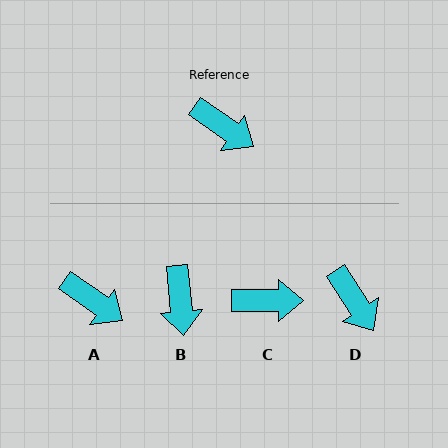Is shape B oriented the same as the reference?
No, it is off by about 50 degrees.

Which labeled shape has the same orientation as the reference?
A.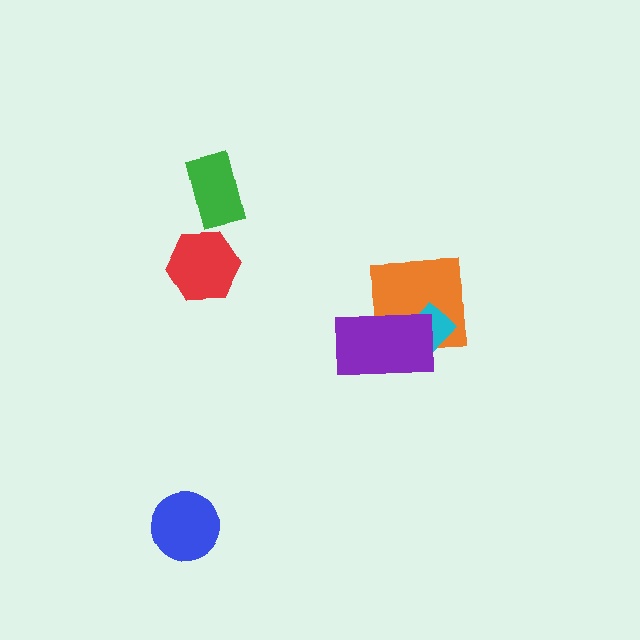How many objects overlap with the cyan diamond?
2 objects overlap with the cyan diamond.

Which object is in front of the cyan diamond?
The purple rectangle is in front of the cyan diamond.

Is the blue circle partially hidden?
No, no other shape covers it.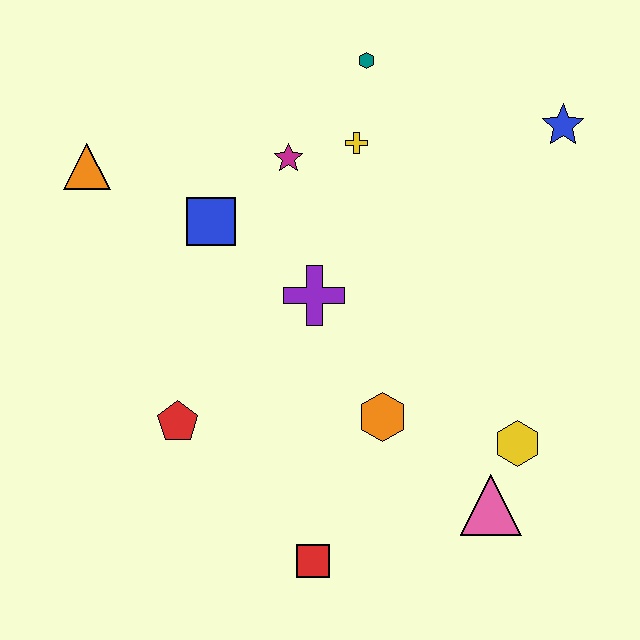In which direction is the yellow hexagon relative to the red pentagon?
The yellow hexagon is to the right of the red pentagon.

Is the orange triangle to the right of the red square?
No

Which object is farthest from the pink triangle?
The orange triangle is farthest from the pink triangle.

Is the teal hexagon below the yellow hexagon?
No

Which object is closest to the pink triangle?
The yellow hexagon is closest to the pink triangle.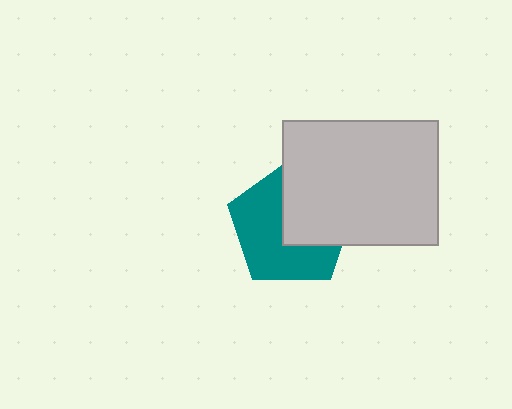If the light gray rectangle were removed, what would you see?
You would see the complete teal pentagon.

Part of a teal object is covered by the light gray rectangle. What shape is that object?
It is a pentagon.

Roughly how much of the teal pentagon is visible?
About half of it is visible (roughly 57%).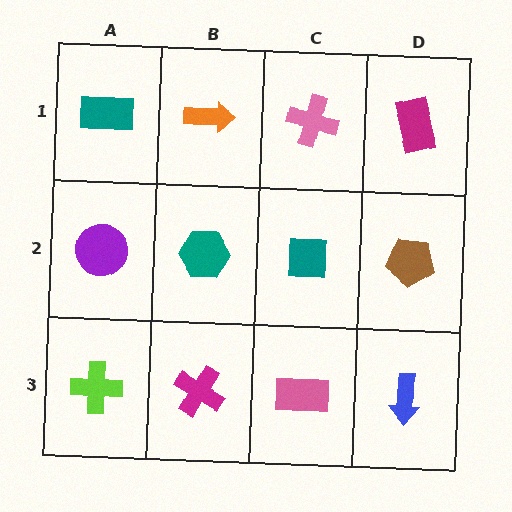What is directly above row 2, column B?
An orange arrow.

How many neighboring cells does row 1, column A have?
2.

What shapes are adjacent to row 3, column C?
A teal square (row 2, column C), a magenta cross (row 3, column B), a blue arrow (row 3, column D).